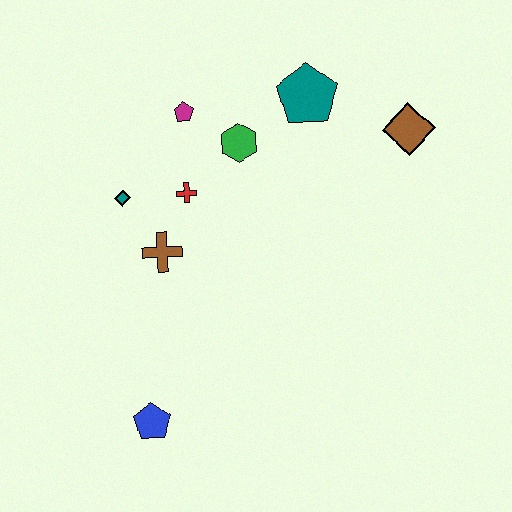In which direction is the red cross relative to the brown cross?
The red cross is above the brown cross.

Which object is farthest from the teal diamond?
The brown diamond is farthest from the teal diamond.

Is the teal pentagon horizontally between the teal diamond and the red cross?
No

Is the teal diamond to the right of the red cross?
No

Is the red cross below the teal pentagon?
Yes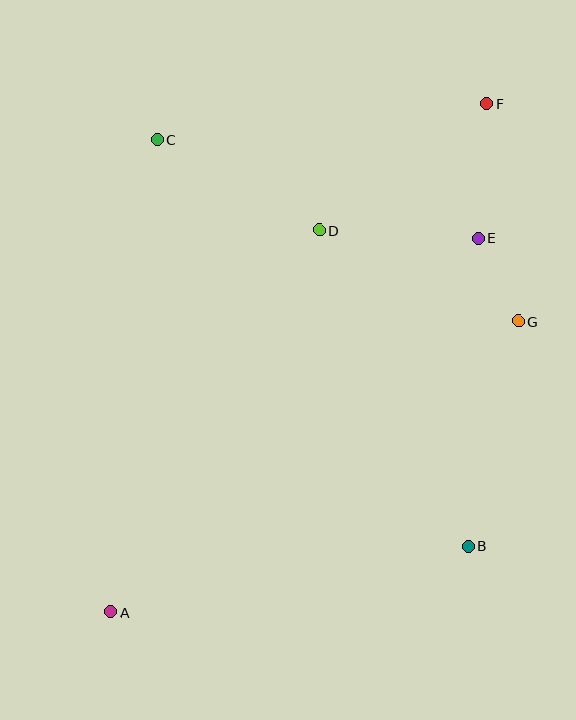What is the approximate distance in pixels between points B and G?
The distance between B and G is approximately 230 pixels.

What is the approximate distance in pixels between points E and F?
The distance between E and F is approximately 135 pixels.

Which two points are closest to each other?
Points E and G are closest to each other.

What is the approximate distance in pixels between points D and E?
The distance between D and E is approximately 159 pixels.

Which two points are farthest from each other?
Points A and F are farthest from each other.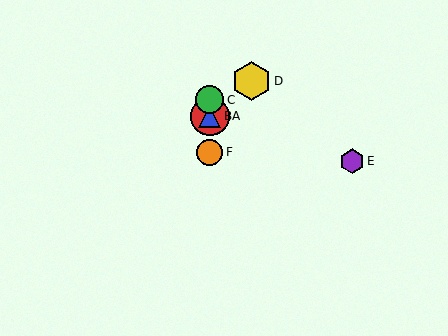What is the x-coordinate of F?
Object F is at x≈210.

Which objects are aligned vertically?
Objects A, B, C, F are aligned vertically.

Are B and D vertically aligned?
No, B is at x≈210 and D is at x≈252.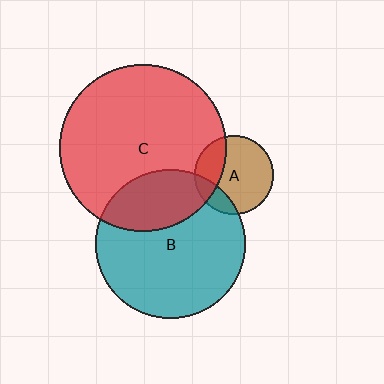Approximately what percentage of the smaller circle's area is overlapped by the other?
Approximately 20%.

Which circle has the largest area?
Circle C (red).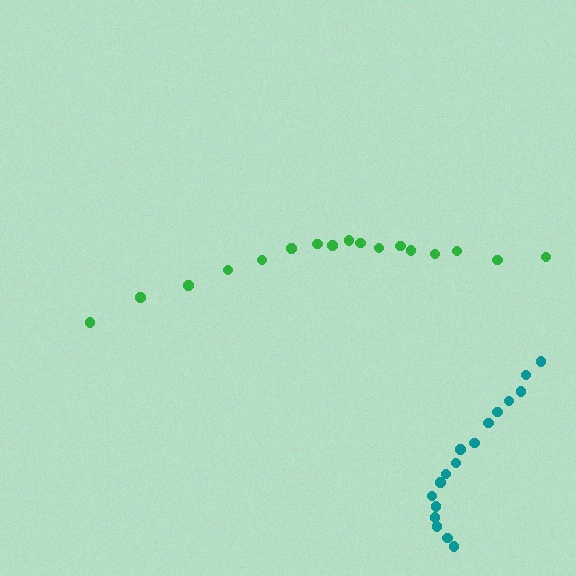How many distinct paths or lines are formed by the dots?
There are 2 distinct paths.